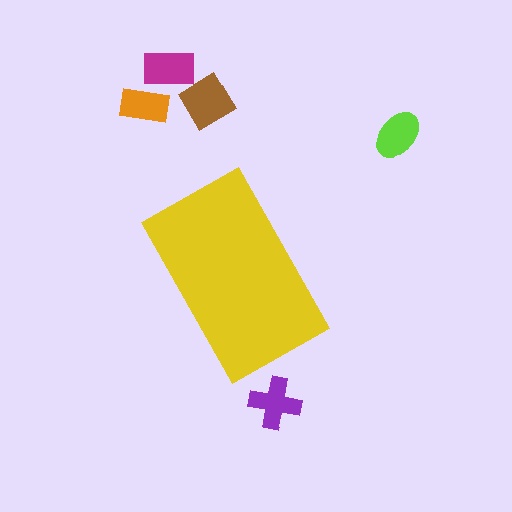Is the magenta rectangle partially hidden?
No, the magenta rectangle is fully visible.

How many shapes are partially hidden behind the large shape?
0 shapes are partially hidden.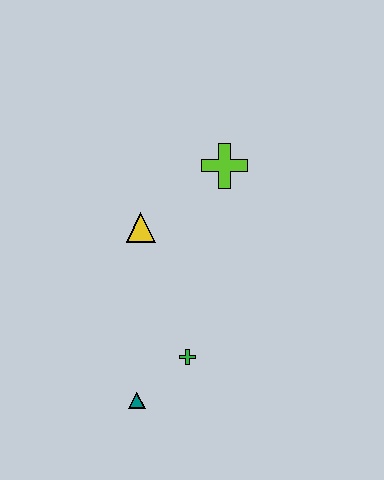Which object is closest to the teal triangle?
The green cross is closest to the teal triangle.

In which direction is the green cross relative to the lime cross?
The green cross is below the lime cross.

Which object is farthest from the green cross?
The lime cross is farthest from the green cross.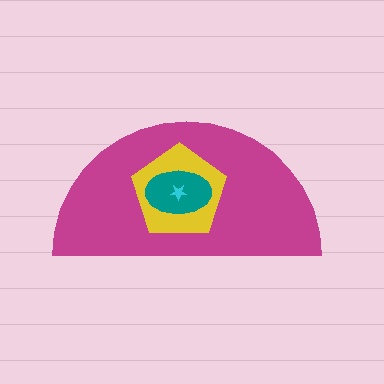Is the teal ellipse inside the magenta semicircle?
Yes.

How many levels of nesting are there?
4.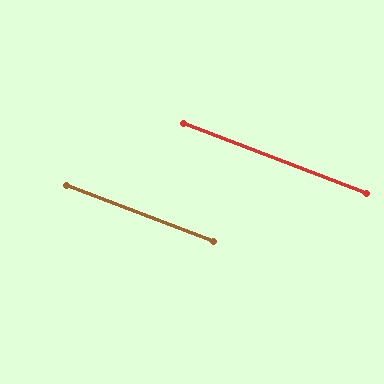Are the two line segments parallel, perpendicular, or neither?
Parallel — their directions differ by only 0.5°.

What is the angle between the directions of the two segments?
Approximately 0 degrees.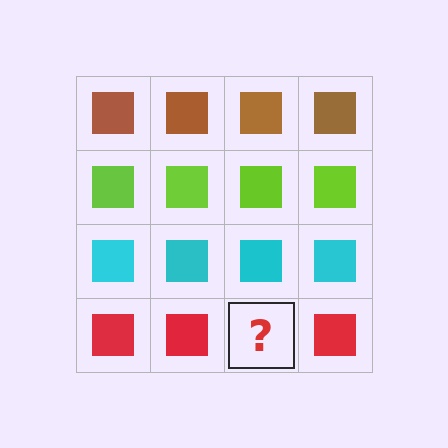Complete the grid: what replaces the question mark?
The question mark should be replaced with a red square.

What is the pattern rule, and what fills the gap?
The rule is that each row has a consistent color. The gap should be filled with a red square.